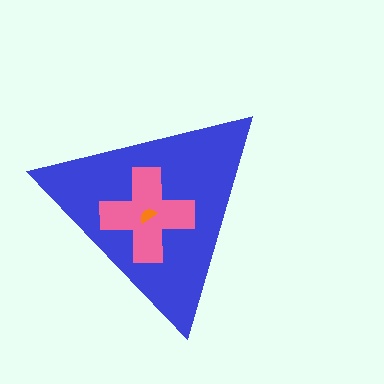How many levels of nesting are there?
3.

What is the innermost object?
The orange semicircle.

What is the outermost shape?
The blue triangle.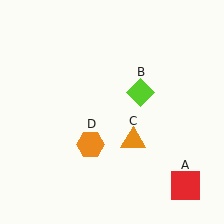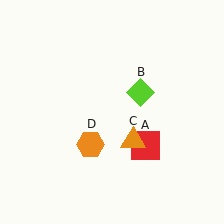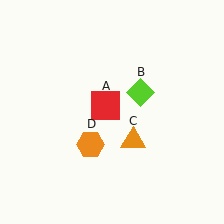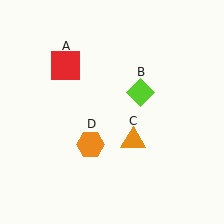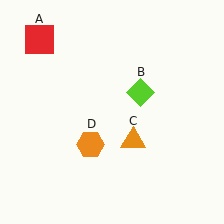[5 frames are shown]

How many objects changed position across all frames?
1 object changed position: red square (object A).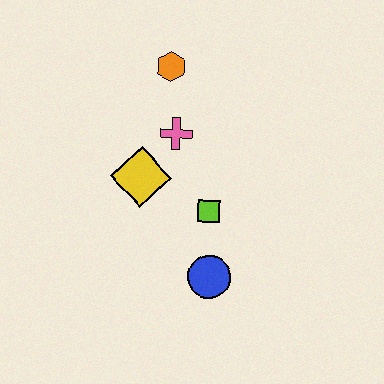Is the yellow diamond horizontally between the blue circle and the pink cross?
No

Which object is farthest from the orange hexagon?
The blue circle is farthest from the orange hexagon.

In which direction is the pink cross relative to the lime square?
The pink cross is above the lime square.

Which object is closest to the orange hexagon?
The pink cross is closest to the orange hexagon.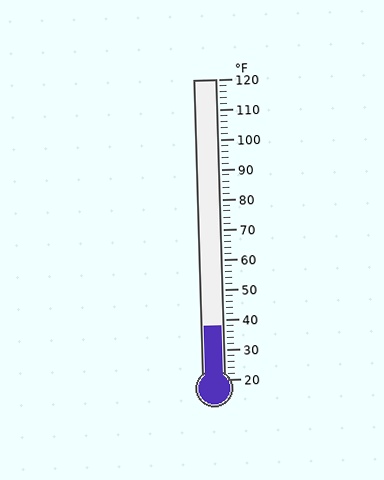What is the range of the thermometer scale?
The thermometer scale ranges from 20°F to 120°F.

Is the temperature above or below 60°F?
The temperature is below 60°F.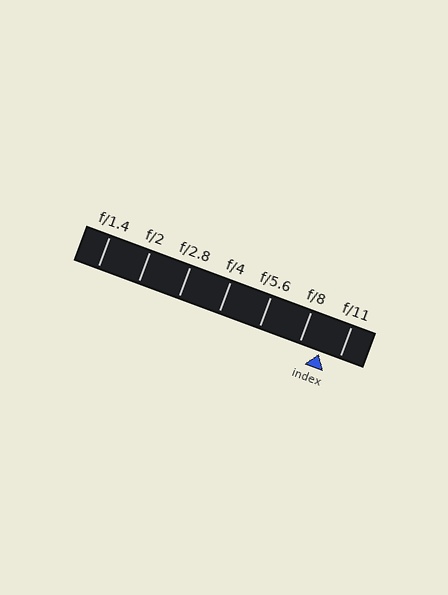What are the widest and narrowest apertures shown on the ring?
The widest aperture shown is f/1.4 and the narrowest is f/11.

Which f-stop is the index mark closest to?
The index mark is closest to f/11.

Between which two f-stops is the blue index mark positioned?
The index mark is between f/8 and f/11.